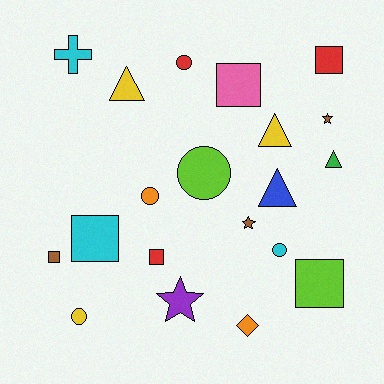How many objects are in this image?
There are 20 objects.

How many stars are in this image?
There are 3 stars.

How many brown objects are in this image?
There are 3 brown objects.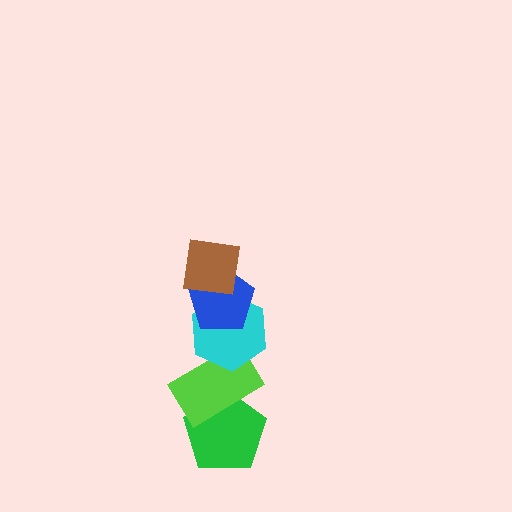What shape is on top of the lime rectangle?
The cyan hexagon is on top of the lime rectangle.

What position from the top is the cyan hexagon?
The cyan hexagon is 3rd from the top.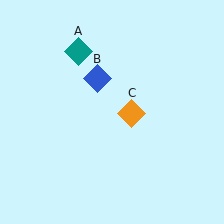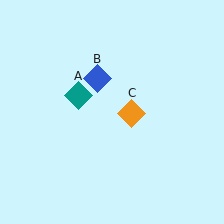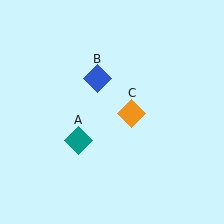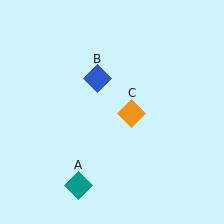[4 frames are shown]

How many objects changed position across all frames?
1 object changed position: teal diamond (object A).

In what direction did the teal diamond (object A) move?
The teal diamond (object A) moved down.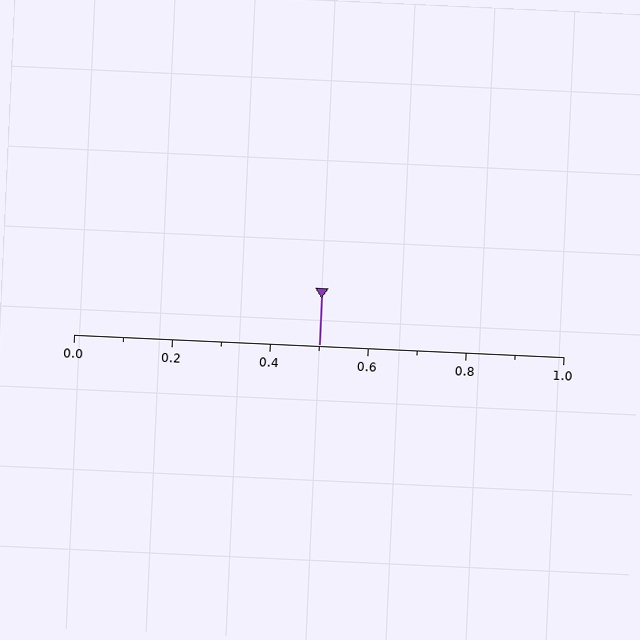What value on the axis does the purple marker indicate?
The marker indicates approximately 0.5.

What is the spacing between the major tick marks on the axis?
The major ticks are spaced 0.2 apart.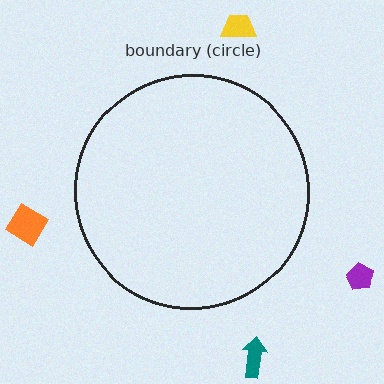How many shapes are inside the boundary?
0 inside, 4 outside.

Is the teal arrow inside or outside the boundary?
Outside.